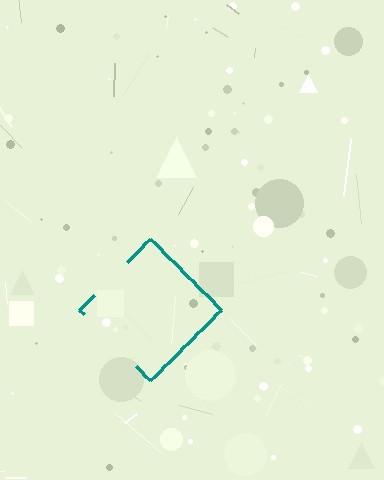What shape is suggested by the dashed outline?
The dashed outline suggests a diamond.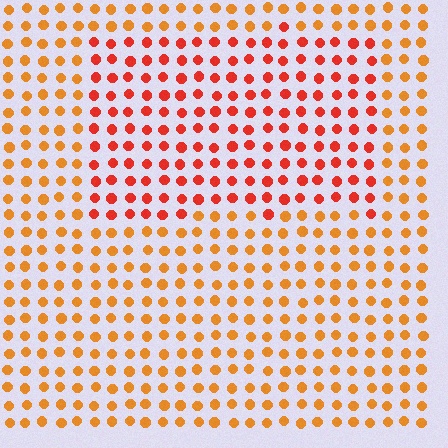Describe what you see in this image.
The image is filled with small orange elements in a uniform arrangement. A rectangle-shaped region is visible where the elements are tinted to a slightly different hue, forming a subtle color boundary.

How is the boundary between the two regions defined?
The boundary is defined purely by a slight shift in hue (about 29 degrees). Spacing, size, and orientation are identical on both sides.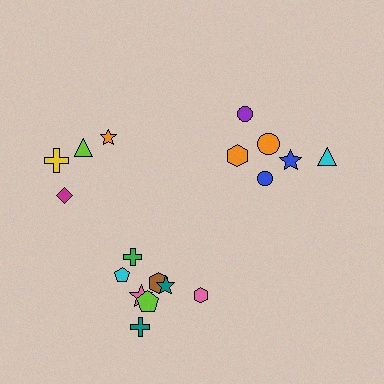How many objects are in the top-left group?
There are 4 objects.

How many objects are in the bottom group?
There are 8 objects.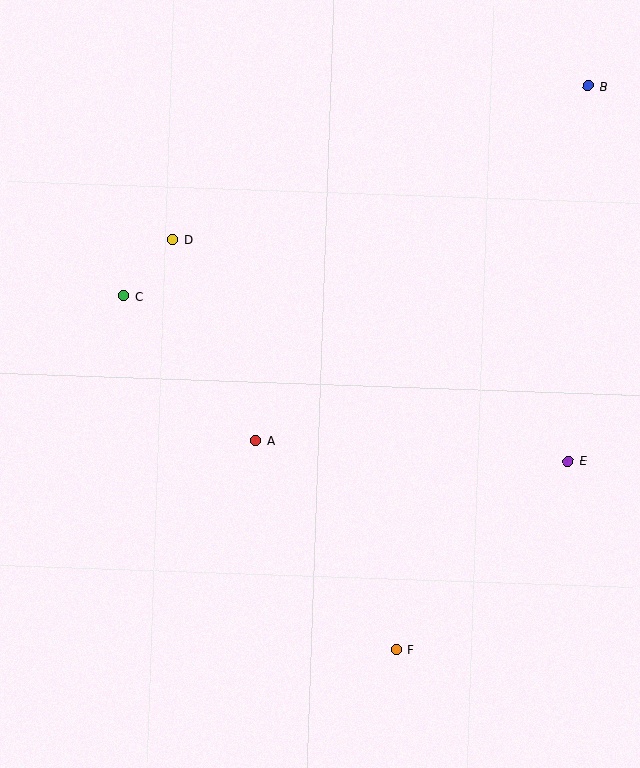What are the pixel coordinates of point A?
Point A is at (256, 441).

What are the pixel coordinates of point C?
Point C is at (124, 296).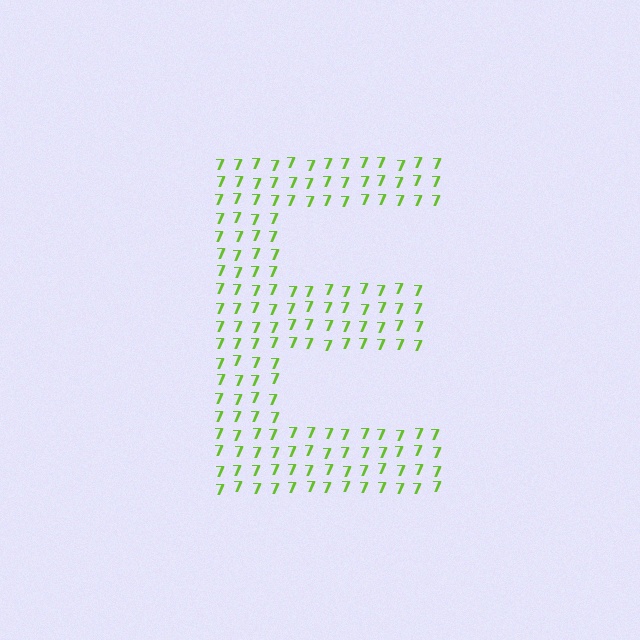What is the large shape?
The large shape is the letter E.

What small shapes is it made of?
It is made of small digit 7's.